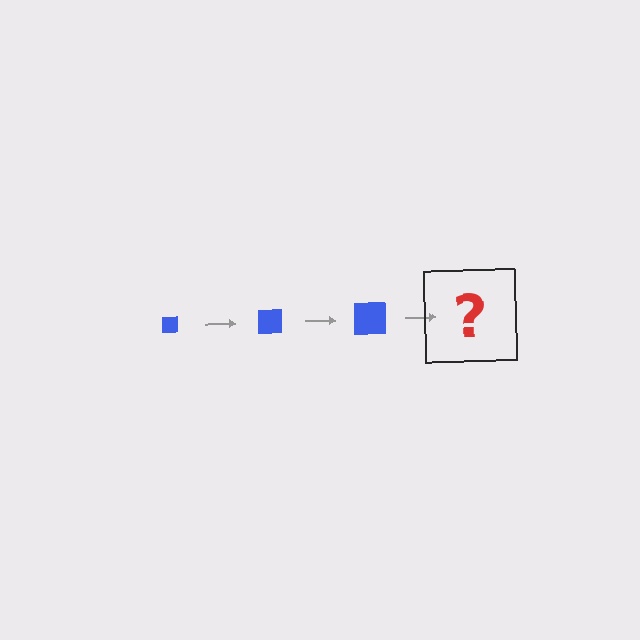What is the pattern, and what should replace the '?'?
The pattern is that the square gets progressively larger each step. The '?' should be a blue square, larger than the previous one.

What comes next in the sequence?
The next element should be a blue square, larger than the previous one.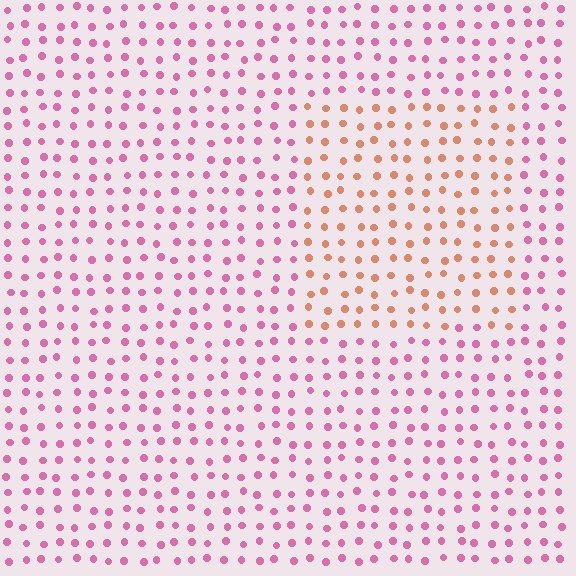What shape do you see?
I see a rectangle.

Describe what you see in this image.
The image is filled with small pink elements in a uniform arrangement. A rectangle-shaped region is visible where the elements are tinted to a slightly different hue, forming a subtle color boundary.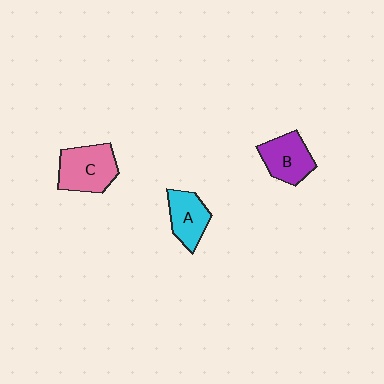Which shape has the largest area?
Shape C (pink).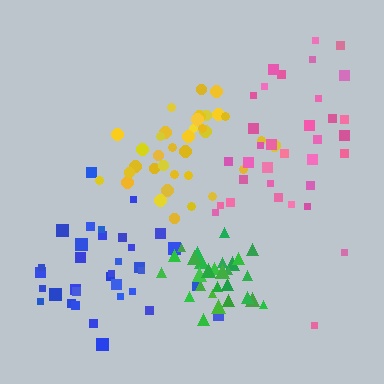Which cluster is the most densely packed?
Green.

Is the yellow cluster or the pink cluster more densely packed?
Yellow.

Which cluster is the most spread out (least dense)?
Pink.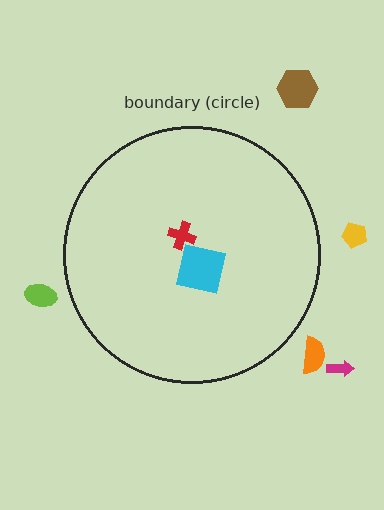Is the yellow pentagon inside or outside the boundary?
Outside.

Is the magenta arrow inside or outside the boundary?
Outside.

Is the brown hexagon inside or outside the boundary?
Outside.